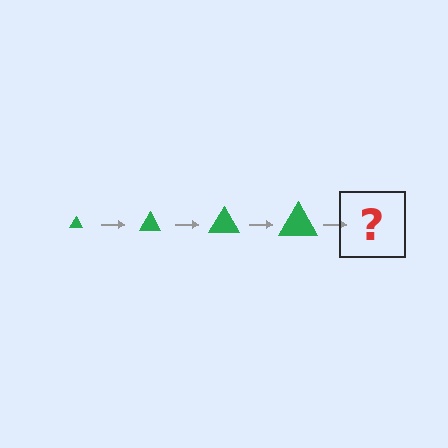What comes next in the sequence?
The next element should be a green triangle, larger than the previous one.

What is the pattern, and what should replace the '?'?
The pattern is that the triangle gets progressively larger each step. The '?' should be a green triangle, larger than the previous one.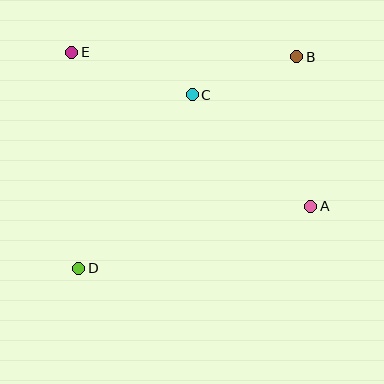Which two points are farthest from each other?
Points B and D are farthest from each other.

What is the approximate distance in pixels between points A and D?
The distance between A and D is approximately 240 pixels.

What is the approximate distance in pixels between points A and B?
The distance between A and B is approximately 150 pixels.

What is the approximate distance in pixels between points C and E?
The distance between C and E is approximately 128 pixels.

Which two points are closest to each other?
Points B and C are closest to each other.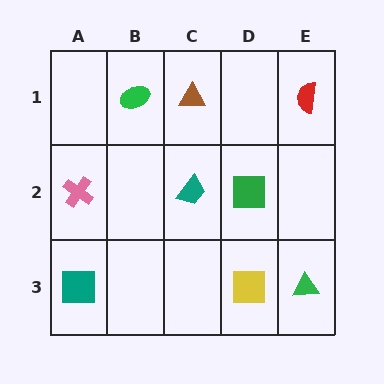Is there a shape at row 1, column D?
No, that cell is empty.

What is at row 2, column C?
A teal trapezoid.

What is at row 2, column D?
A green square.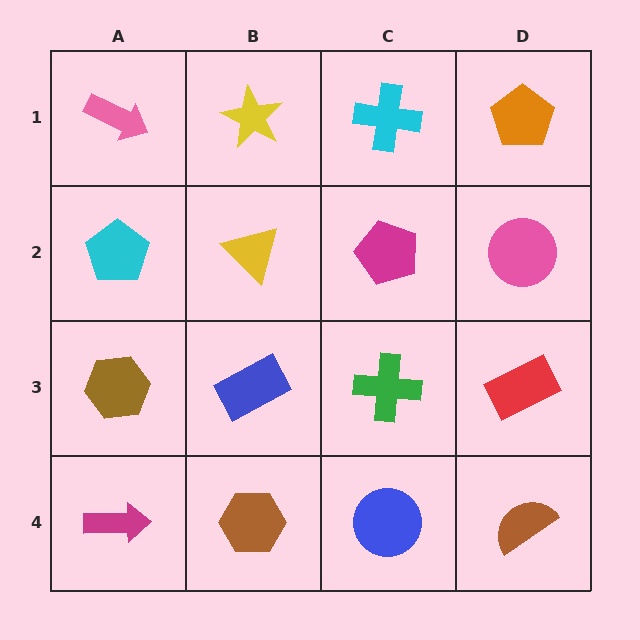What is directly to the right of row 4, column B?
A blue circle.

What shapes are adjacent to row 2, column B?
A yellow star (row 1, column B), a blue rectangle (row 3, column B), a cyan pentagon (row 2, column A), a magenta pentagon (row 2, column C).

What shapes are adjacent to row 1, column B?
A yellow triangle (row 2, column B), a pink arrow (row 1, column A), a cyan cross (row 1, column C).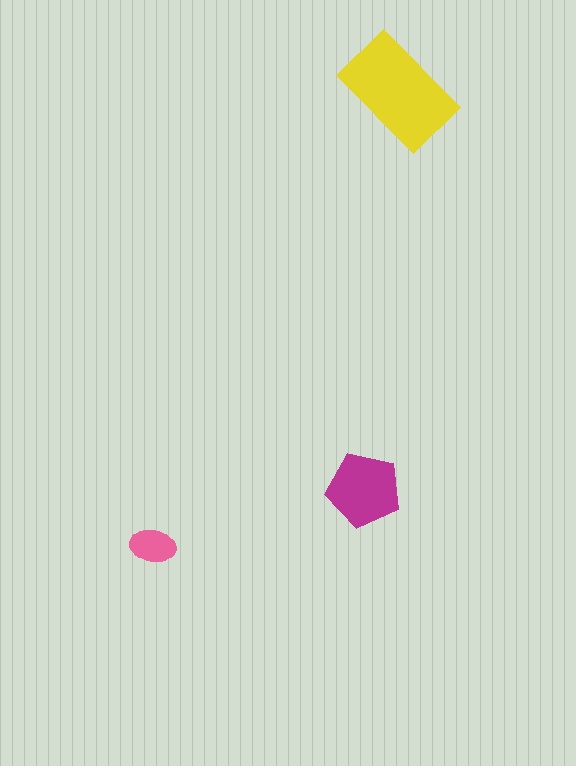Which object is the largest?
The yellow rectangle.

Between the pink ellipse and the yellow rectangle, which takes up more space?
The yellow rectangle.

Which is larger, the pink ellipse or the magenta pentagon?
The magenta pentagon.